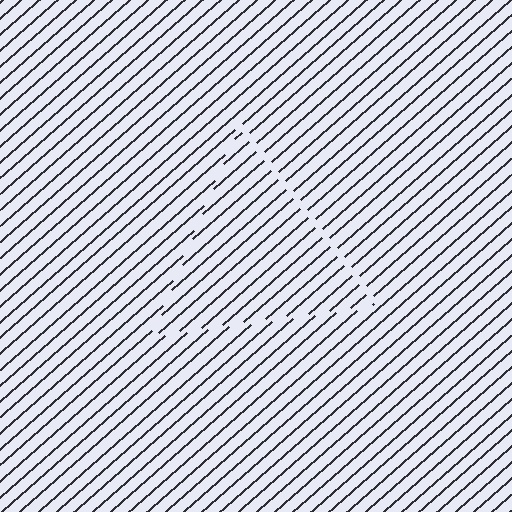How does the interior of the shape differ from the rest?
The interior of the shape contains the same grating, shifted by half a period — the contour is defined by the phase discontinuity where line-ends from the inner and outer gratings abut.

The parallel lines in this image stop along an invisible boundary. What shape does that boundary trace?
An illusory triangle. The interior of the shape contains the same grating, shifted by half a period — the contour is defined by the phase discontinuity where line-ends from the inner and outer gratings abut.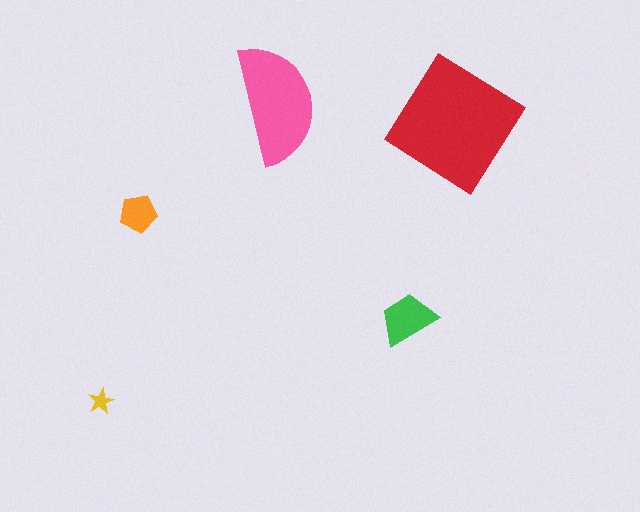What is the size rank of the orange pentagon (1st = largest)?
4th.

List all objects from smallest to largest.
The yellow star, the orange pentagon, the green trapezoid, the pink semicircle, the red diamond.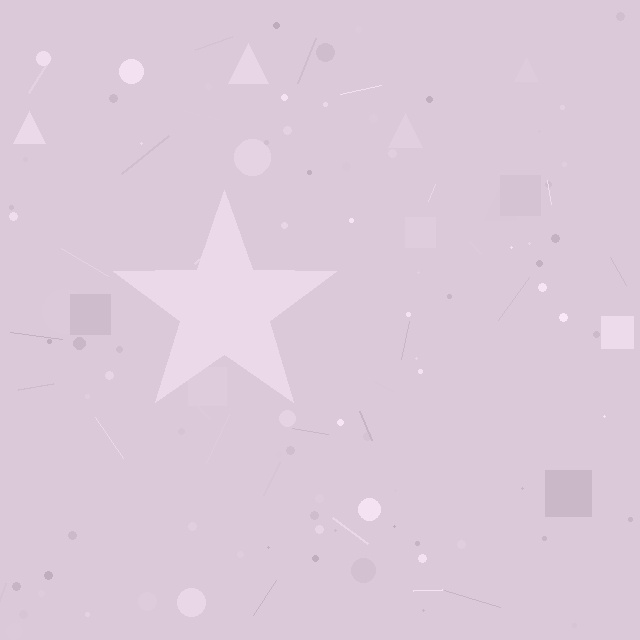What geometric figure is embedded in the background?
A star is embedded in the background.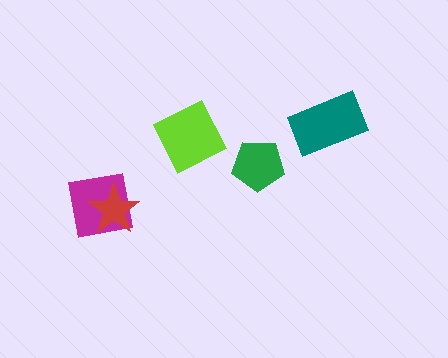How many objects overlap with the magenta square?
1 object overlaps with the magenta square.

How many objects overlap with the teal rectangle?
0 objects overlap with the teal rectangle.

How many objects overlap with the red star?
1 object overlaps with the red star.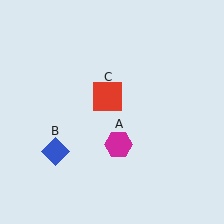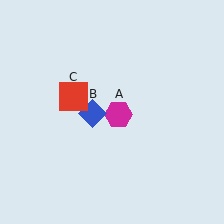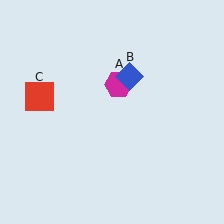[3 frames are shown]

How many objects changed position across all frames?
3 objects changed position: magenta hexagon (object A), blue diamond (object B), red square (object C).